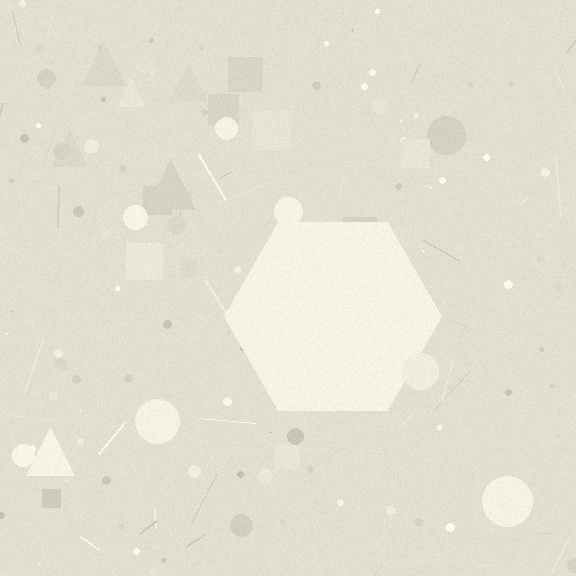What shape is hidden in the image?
A hexagon is hidden in the image.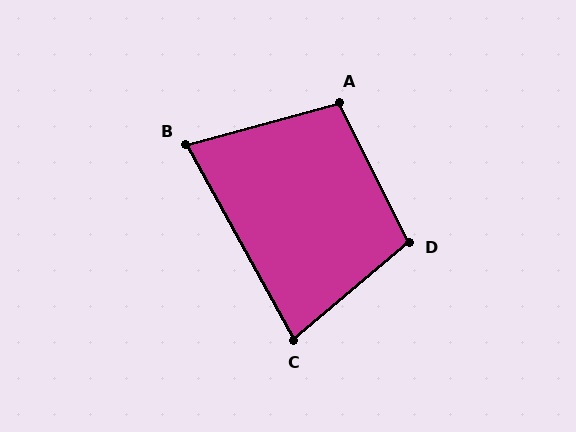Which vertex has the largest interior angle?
D, at approximately 103 degrees.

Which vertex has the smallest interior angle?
B, at approximately 77 degrees.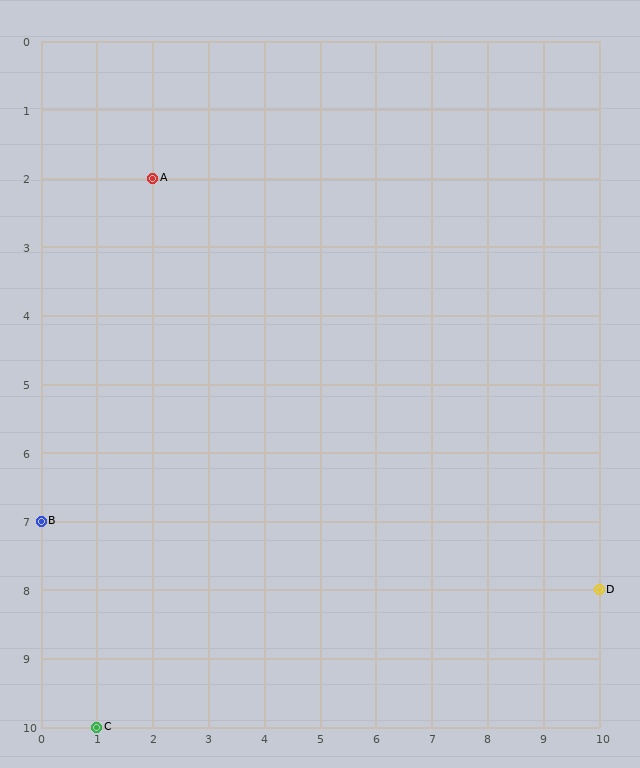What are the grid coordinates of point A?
Point A is at grid coordinates (2, 2).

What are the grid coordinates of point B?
Point B is at grid coordinates (0, 7).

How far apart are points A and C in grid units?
Points A and C are 1 column and 8 rows apart (about 8.1 grid units diagonally).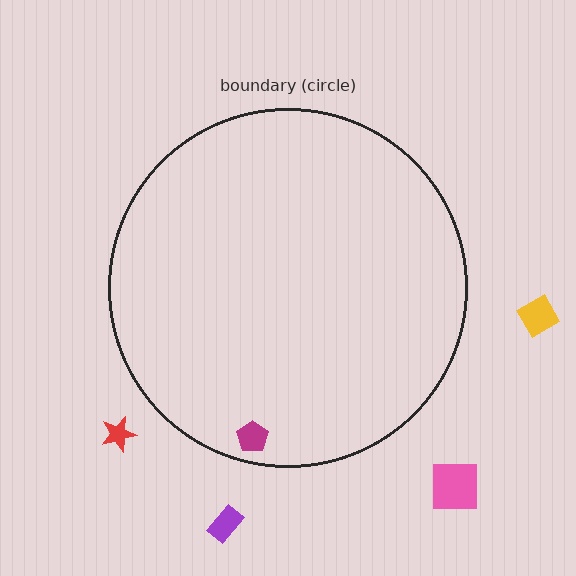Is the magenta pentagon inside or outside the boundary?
Inside.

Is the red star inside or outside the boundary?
Outside.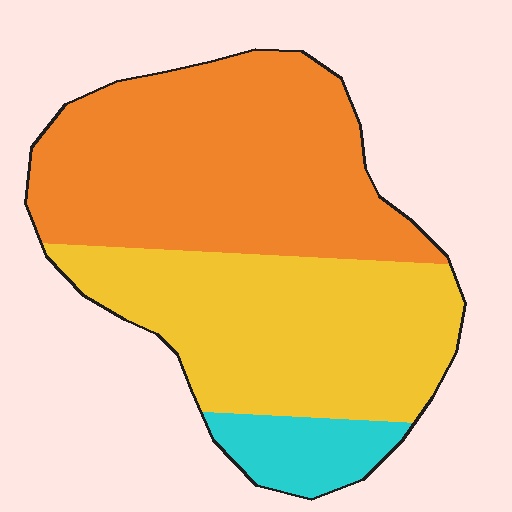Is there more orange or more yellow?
Orange.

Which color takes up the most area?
Orange, at roughly 50%.